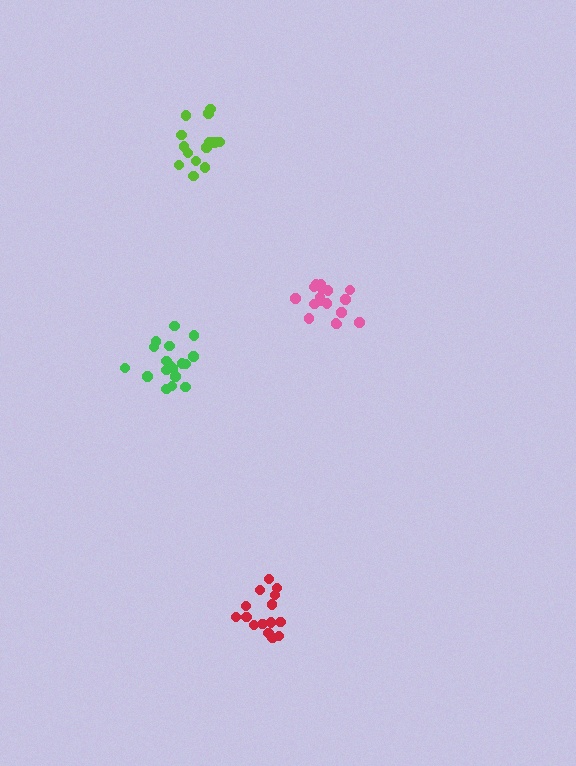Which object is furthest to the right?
The pink cluster is rightmost.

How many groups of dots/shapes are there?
There are 4 groups.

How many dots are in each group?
Group 1: 18 dots, Group 2: 14 dots, Group 3: 17 dots, Group 4: 15 dots (64 total).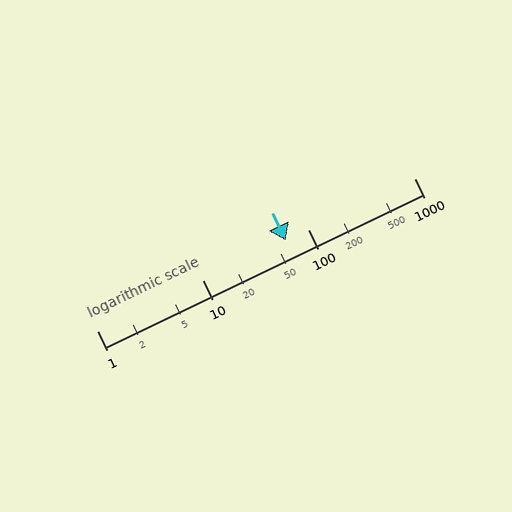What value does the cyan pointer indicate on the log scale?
The pointer indicates approximately 61.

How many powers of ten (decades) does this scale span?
The scale spans 3 decades, from 1 to 1000.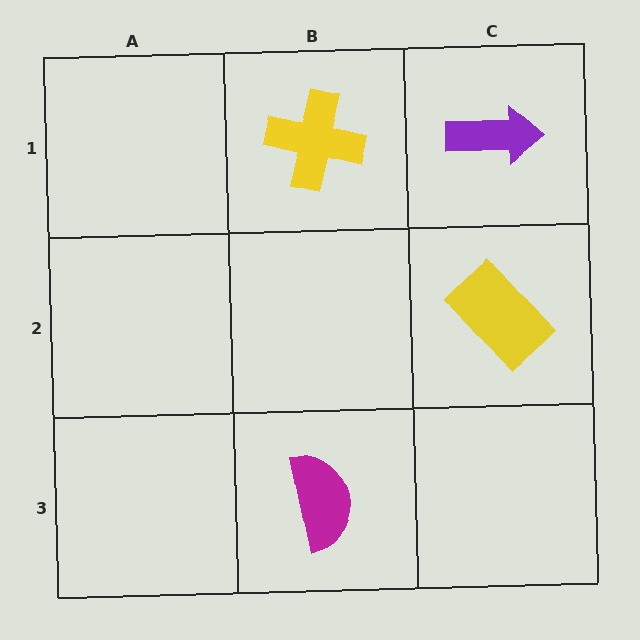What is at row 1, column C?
A purple arrow.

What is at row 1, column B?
A yellow cross.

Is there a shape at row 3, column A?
No, that cell is empty.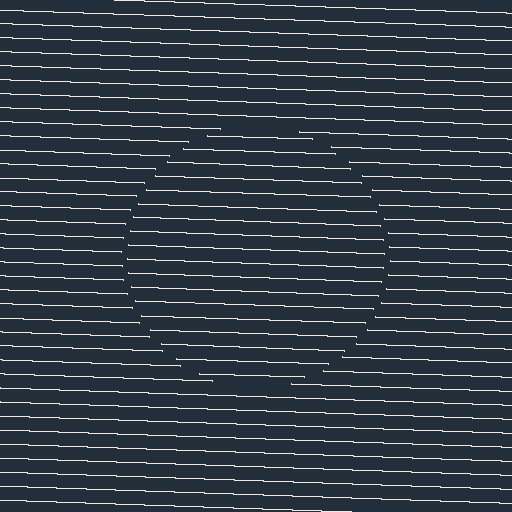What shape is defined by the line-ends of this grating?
An illusory circle. The interior of the shape contains the same grating, shifted by half a period — the contour is defined by the phase discontinuity where line-ends from the inner and outer gratings abut.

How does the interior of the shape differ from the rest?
The interior of the shape contains the same grating, shifted by half a period — the contour is defined by the phase discontinuity where line-ends from the inner and outer gratings abut.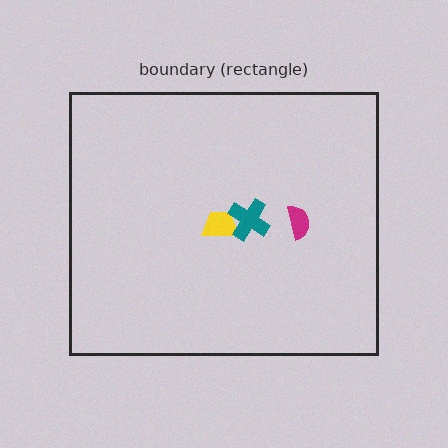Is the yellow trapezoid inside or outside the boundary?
Inside.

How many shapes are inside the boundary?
3 inside, 0 outside.